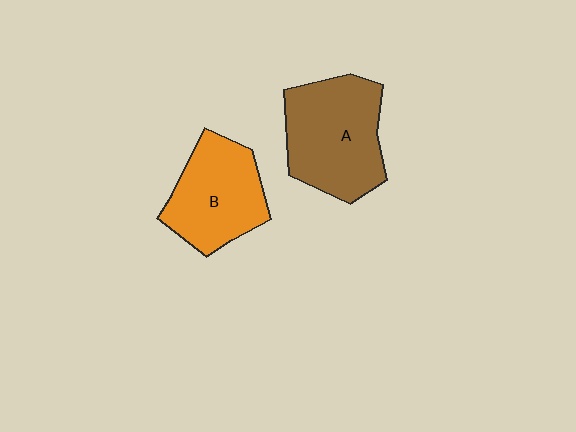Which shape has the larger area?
Shape A (brown).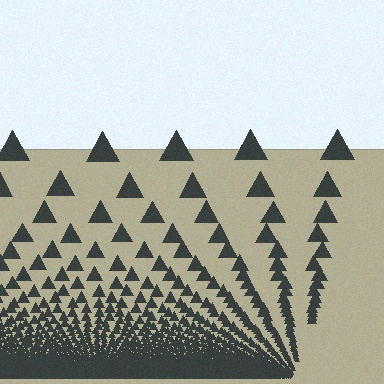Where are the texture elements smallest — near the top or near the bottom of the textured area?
Near the bottom.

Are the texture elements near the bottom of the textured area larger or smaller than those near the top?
Smaller. The gradient is inverted — elements near the bottom are smaller and denser.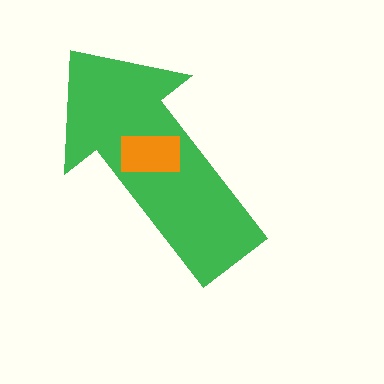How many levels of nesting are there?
2.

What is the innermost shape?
The orange rectangle.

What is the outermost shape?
The green arrow.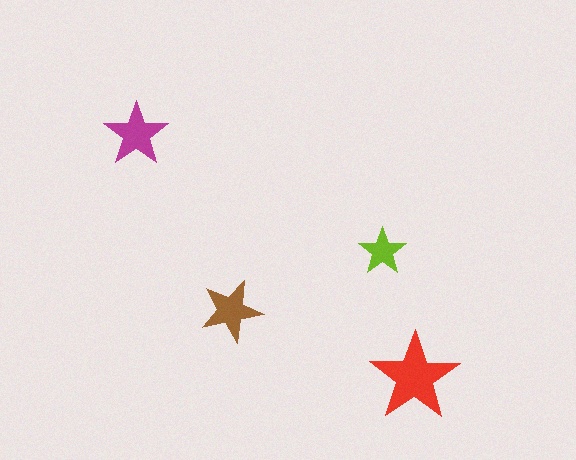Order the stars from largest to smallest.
the red one, the magenta one, the brown one, the lime one.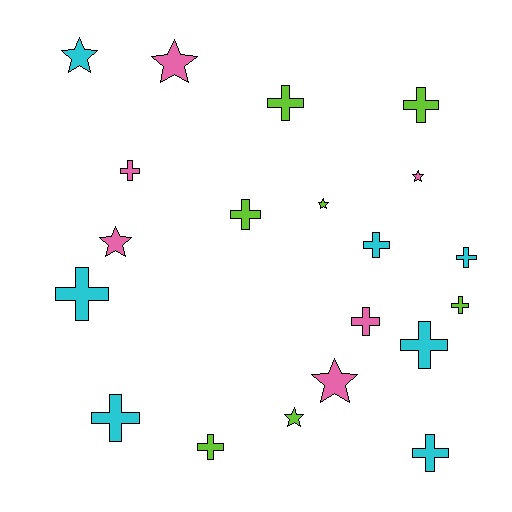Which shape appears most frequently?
Cross, with 13 objects.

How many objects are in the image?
There are 20 objects.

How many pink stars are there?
There are 4 pink stars.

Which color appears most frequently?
Lime, with 7 objects.